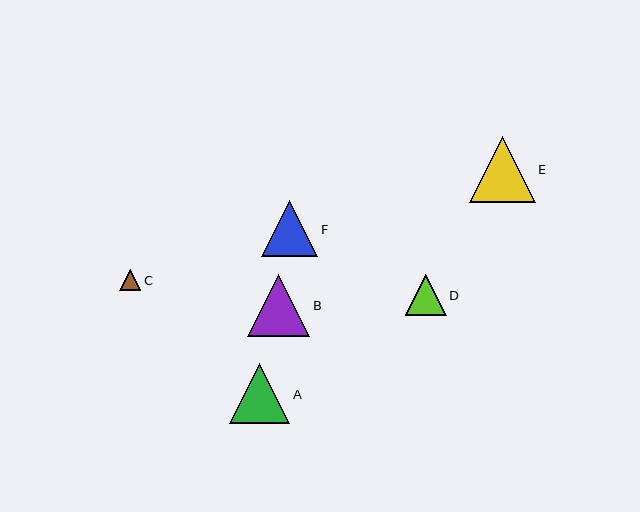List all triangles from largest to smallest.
From largest to smallest: E, B, A, F, D, C.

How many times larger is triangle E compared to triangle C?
Triangle E is approximately 3.1 times the size of triangle C.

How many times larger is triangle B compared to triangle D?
Triangle B is approximately 1.5 times the size of triangle D.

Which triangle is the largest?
Triangle E is the largest with a size of approximately 66 pixels.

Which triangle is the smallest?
Triangle C is the smallest with a size of approximately 21 pixels.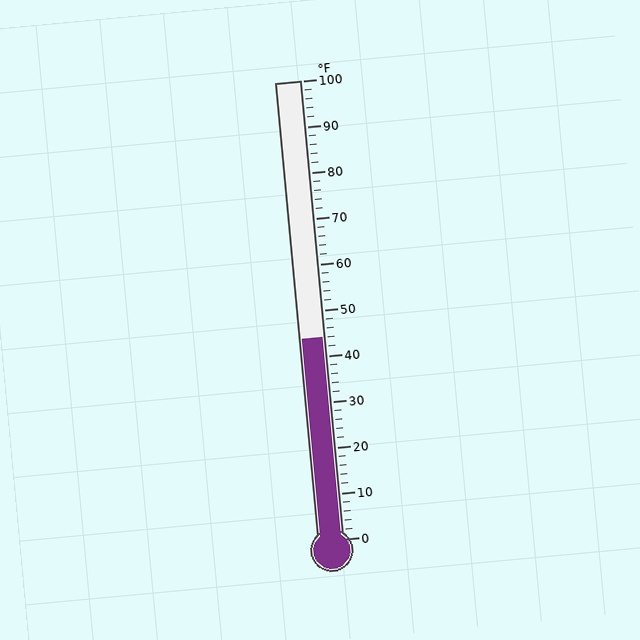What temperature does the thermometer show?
The thermometer shows approximately 44°F.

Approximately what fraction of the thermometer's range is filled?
The thermometer is filled to approximately 45% of its range.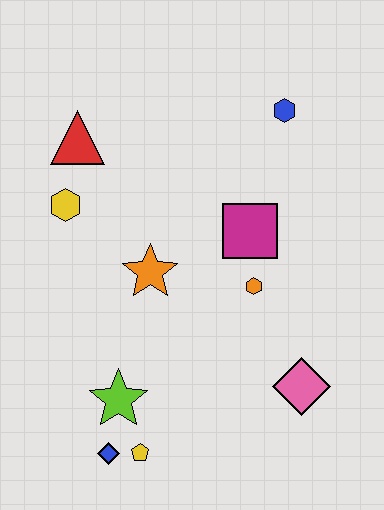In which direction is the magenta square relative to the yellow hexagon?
The magenta square is to the right of the yellow hexagon.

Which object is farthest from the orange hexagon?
The red triangle is farthest from the orange hexagon.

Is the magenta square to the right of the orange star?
Yes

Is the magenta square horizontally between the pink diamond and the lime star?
Yes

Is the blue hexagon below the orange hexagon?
No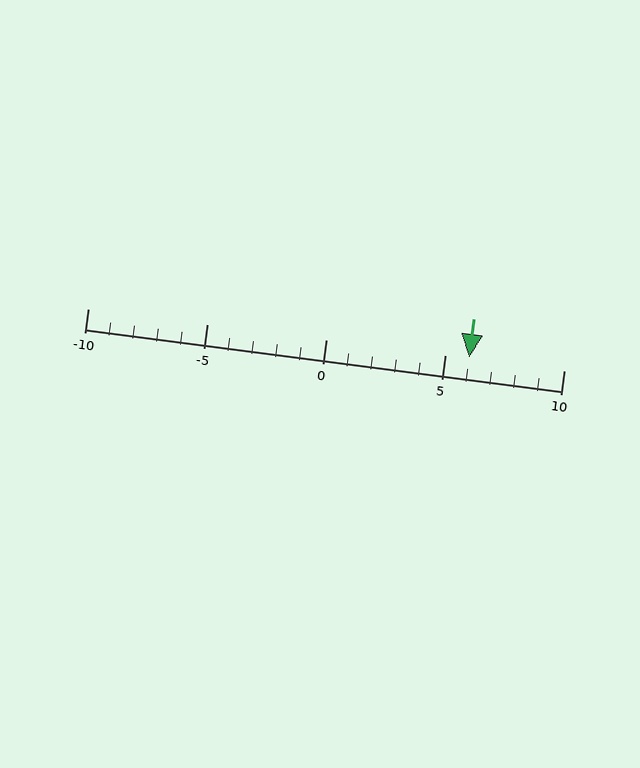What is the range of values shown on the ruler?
The ruler shows values from -10 to 10.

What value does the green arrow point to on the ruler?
The green arrow points to approximately 6.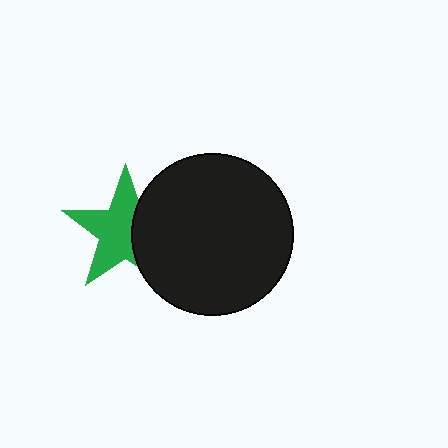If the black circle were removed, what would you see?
You would see the complete green star.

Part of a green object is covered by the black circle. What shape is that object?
It is a star.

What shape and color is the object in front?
The object in front is a black circle.